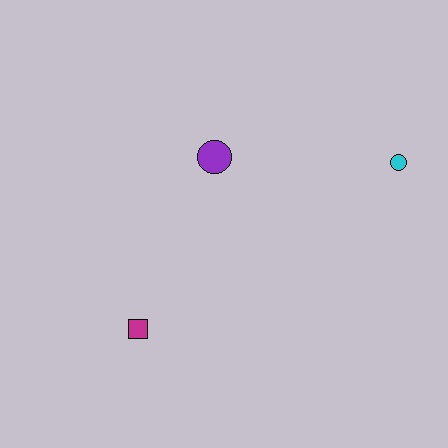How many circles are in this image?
There are 2 circles.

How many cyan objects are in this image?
There is 1 cyan object.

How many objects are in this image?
There are 3 objects.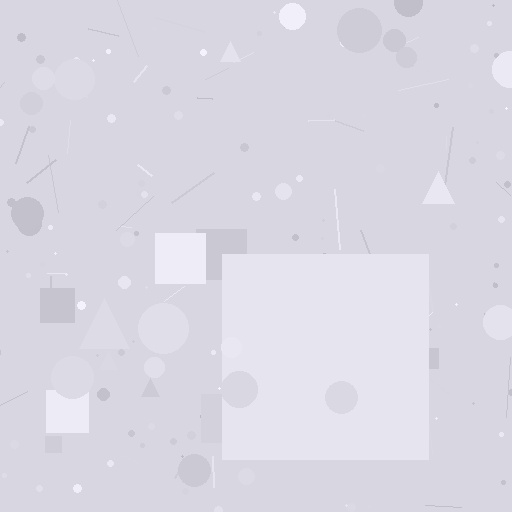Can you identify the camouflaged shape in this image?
The camouflaged shape is a square.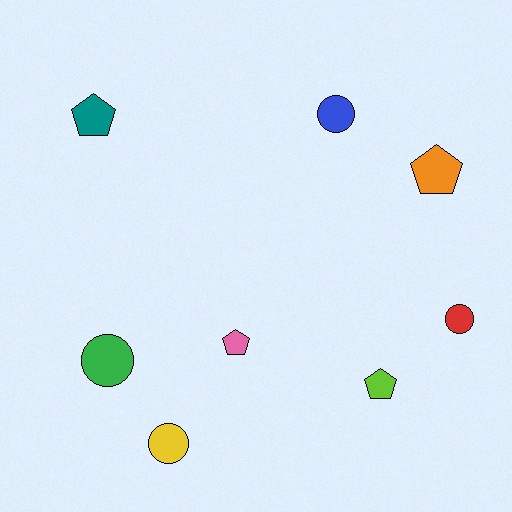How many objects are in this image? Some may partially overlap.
There are 8 objects.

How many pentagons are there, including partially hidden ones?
There are 4 pentagons.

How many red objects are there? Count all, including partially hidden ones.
There is 1 red object.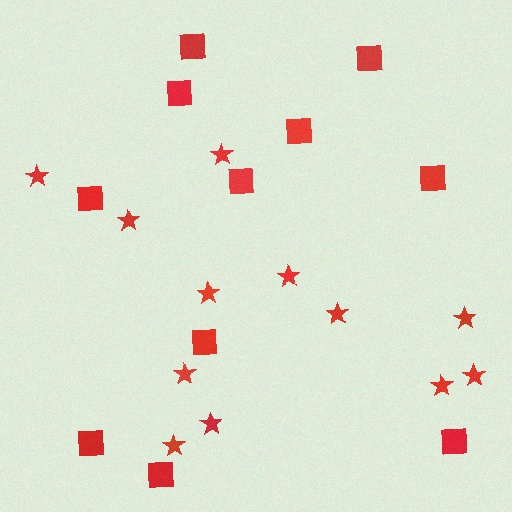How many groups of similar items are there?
There are 2 groups: one group of stars (12) and one group of squares (11).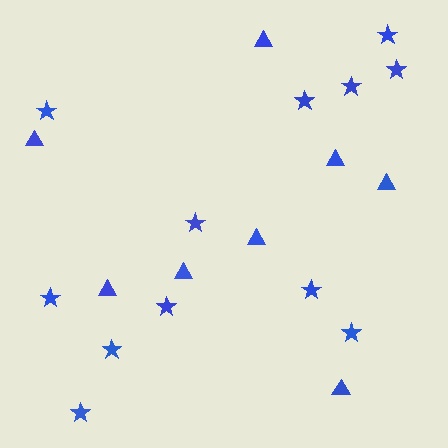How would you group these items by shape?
There are 2 groups: one group of triangles (8) and one group of stars (12).